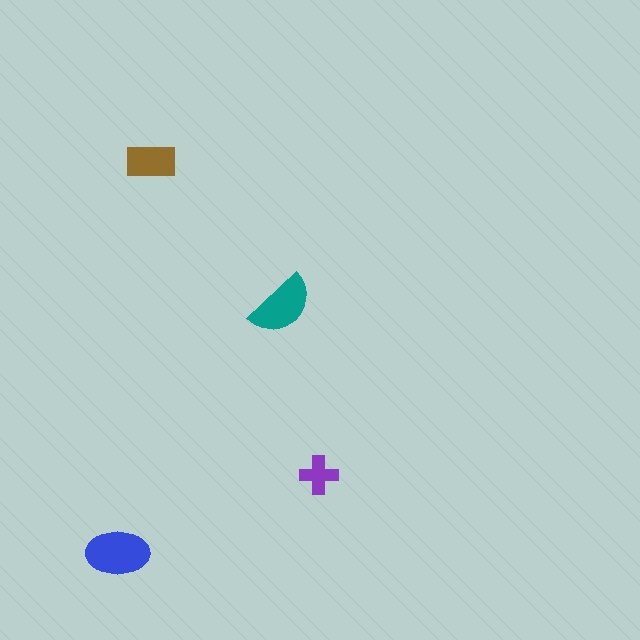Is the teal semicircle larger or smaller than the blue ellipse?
Smaller.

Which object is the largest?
The blue ellipse.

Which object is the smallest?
The purple cross.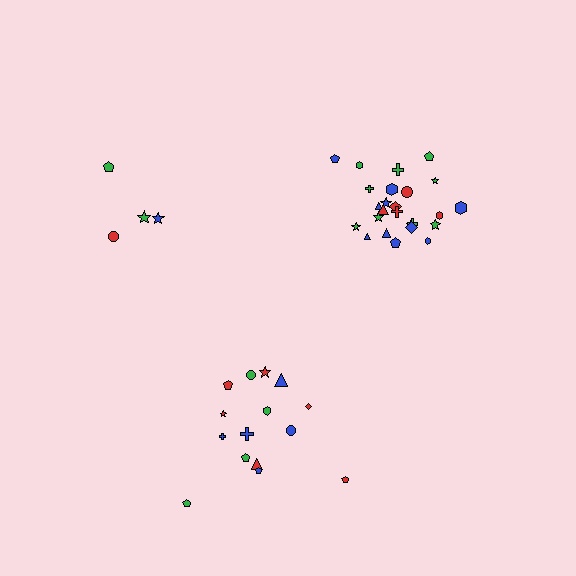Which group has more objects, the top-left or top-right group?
The top-right group.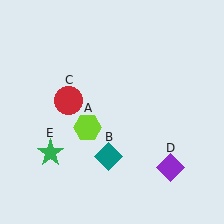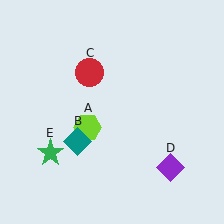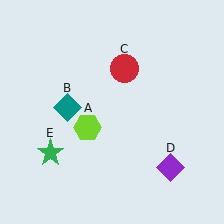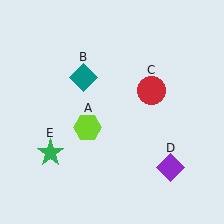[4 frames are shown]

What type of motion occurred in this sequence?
The teal diamond (object B), red circle (object C) rotated clockwise around the center of the scene.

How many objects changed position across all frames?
2 objects changed position: teal diamond (object B), red circle (object C).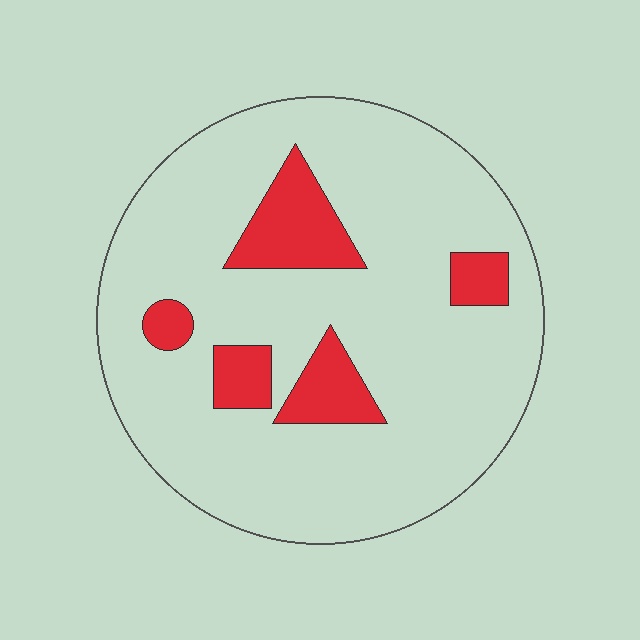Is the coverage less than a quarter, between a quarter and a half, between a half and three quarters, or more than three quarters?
Less than a quarter.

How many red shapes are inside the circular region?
5.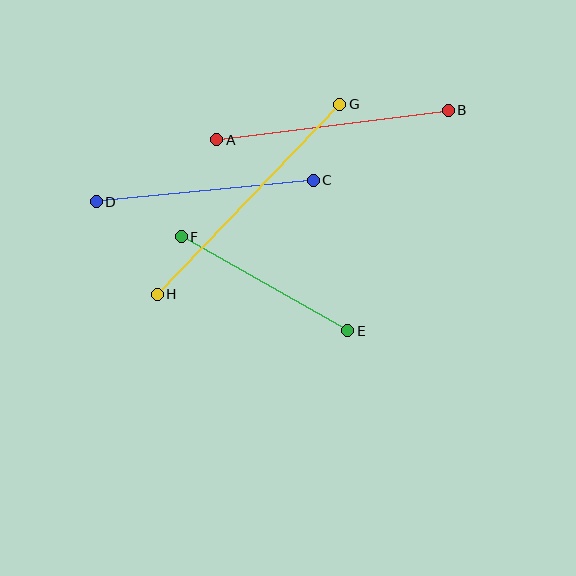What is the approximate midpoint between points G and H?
The midpoint is at approximately (248, 199) pixels.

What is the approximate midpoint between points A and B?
The midpoint is at approximately (332, 125) pixels.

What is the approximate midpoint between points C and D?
The midpoint is at approximately (205, 191) pixels.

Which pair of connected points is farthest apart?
Points G and H are farthest apart.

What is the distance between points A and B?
The distance is approximately 233 pixels.